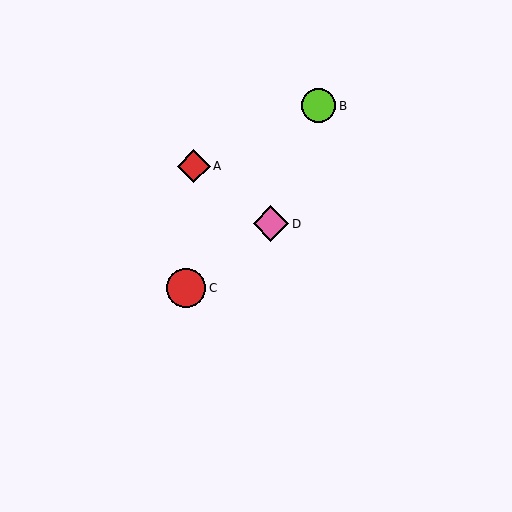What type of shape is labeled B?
Shape B is a lime circle.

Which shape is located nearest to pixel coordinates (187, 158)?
The red diamond (labeled A) at (194, 166) is nearest to that location.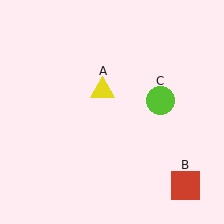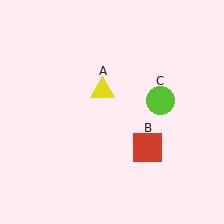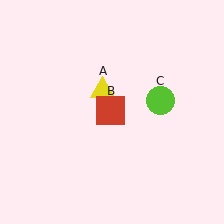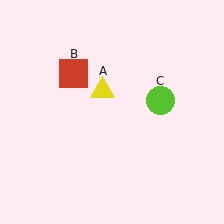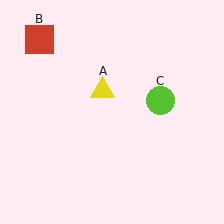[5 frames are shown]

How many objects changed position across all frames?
1 object changed position: red square (object B).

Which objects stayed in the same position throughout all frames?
Yellow triangle (object A) and lime circle (object C) remained stationary.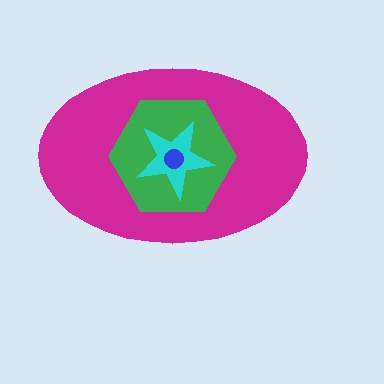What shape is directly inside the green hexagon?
The cyan star.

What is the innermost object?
The blue circle.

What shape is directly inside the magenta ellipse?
The green hexagon.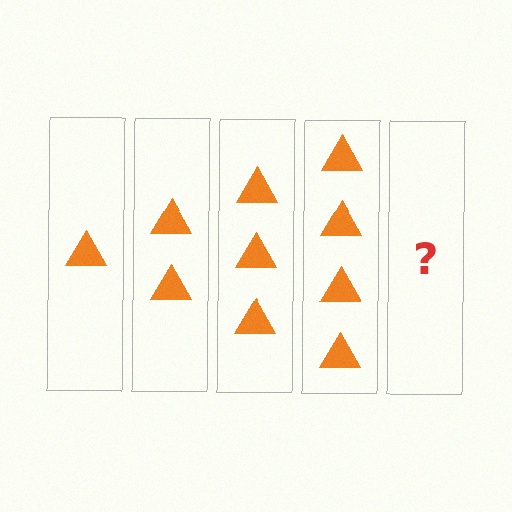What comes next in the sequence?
The next element should be 5 triangles.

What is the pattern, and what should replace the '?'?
The pattern is that each step adds one more triangle. The '?' should be 5 triangles.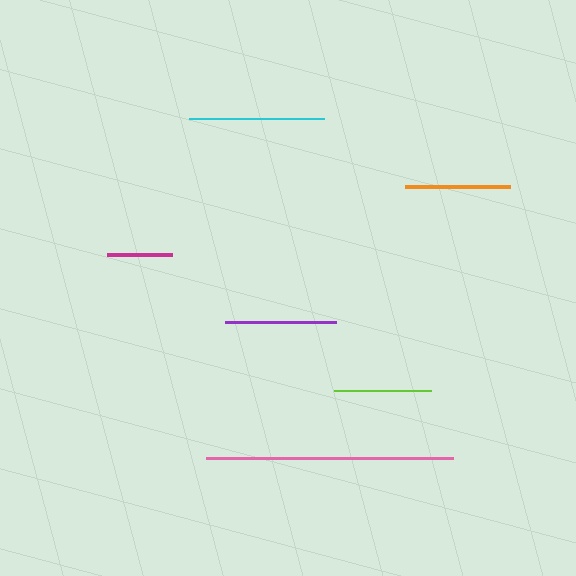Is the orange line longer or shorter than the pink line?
The pink line is longer than the orange line.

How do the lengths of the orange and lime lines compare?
The orange and lime lines are approximately the same length.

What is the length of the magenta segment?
The magenta segment is approximately 65 pixels long.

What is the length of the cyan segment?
The cyan segment is approximately 135 pixels long.